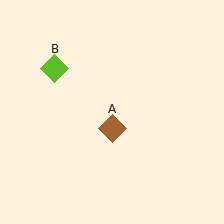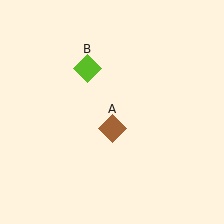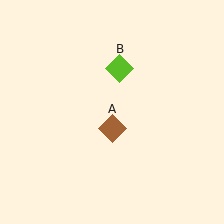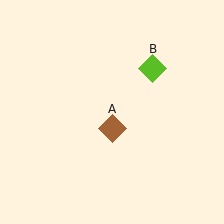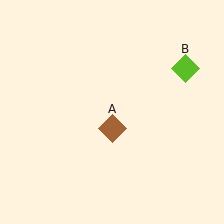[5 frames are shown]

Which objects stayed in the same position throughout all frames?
Brown diamond (object A) remained stationary.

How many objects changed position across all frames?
1 object changed position: lime diamond (object B).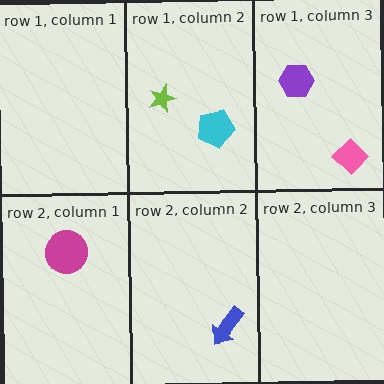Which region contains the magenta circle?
The row 2, column 1 region.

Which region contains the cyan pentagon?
The row 1, column 2 region.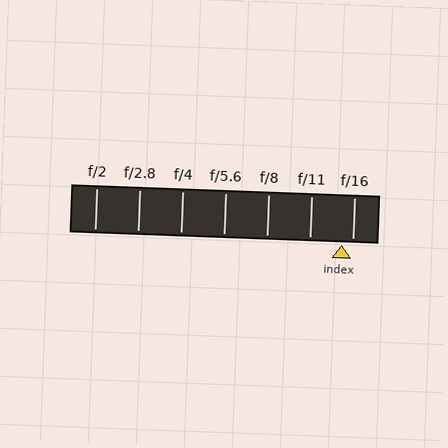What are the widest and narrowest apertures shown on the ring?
The widest aperture shown is f/2 and the narrowest is f/16.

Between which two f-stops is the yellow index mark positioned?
The index mark is between f/11 and f/16.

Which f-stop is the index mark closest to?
The index mark is closest to f/16.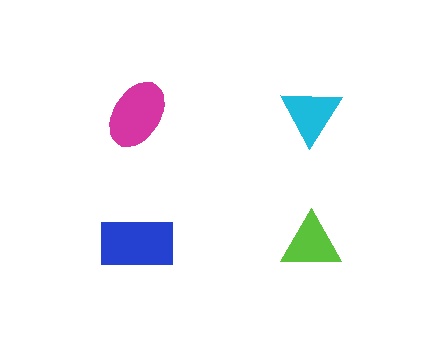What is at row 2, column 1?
A blue rectangle.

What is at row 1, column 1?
A magenta ellipse.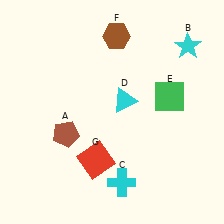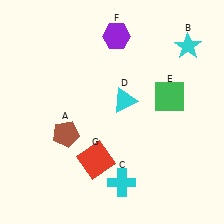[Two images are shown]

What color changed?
The hexagon (F) changed from brown in Image 1 to purple in Image 2.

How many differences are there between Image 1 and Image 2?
There is 1 difference between the two images.